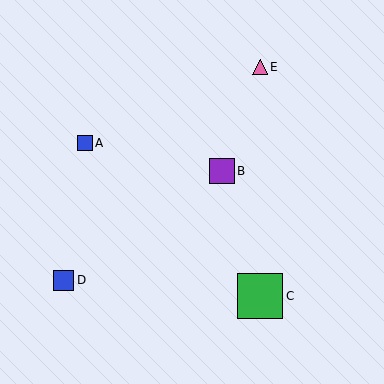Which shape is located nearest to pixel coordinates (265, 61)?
The pink triangle (labeled E) at (260, 67) is nearest to that location.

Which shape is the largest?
The green square (labeled C) is the largest.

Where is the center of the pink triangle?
The center of the pink triangle is at (260, 67).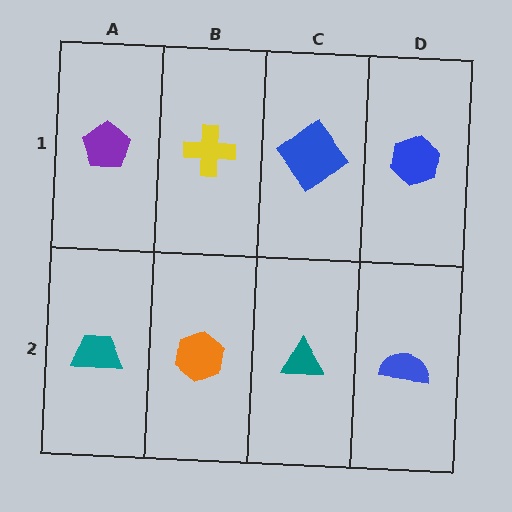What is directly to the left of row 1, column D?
A blue diamond.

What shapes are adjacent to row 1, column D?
A blue semicircle (row 2, column D), a blue diamond (row 1, column C).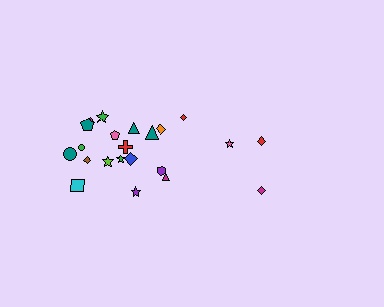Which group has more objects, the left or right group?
The left group.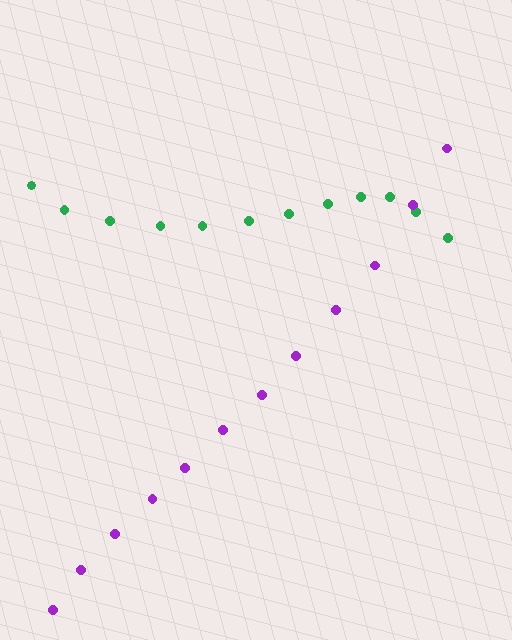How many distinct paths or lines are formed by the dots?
There are 2 distinct paths.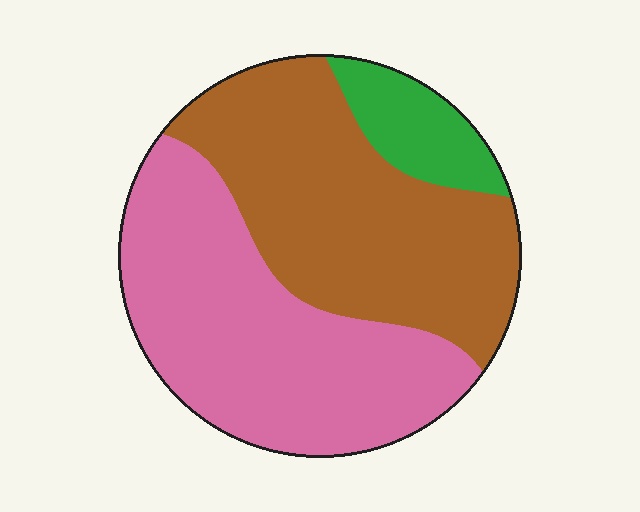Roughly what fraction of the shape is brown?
Brown covers around 45% of the shape.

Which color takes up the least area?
Green, at roughly 10%.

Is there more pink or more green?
Pink.